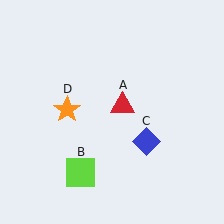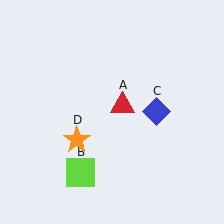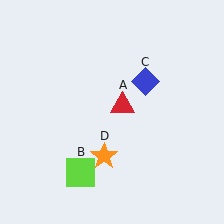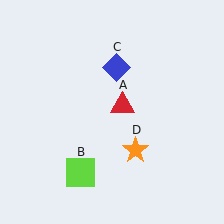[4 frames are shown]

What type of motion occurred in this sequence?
The blue diamond (object C), orange star (object D) rotated counterclockwise around the center of the scene.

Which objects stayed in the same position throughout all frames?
Red triangle (object A) and lime square (object B) remained stationary.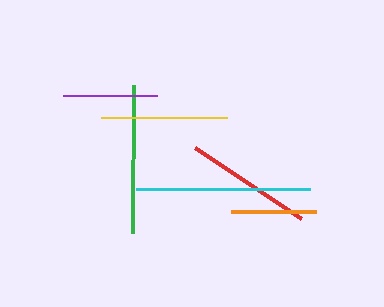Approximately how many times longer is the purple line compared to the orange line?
The purple line is approximately 1.1 times the length of the orange line.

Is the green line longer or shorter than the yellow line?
The green line is longer than the yellow line.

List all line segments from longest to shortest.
From longest to shortest: cyan, green, red, yellow, purple, orange.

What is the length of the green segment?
The green segment is approximately 148 pixels long.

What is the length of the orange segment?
The orange segment is approximately 85 pixels long.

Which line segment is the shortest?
The orange line is the shortest at approximately 85 pixels.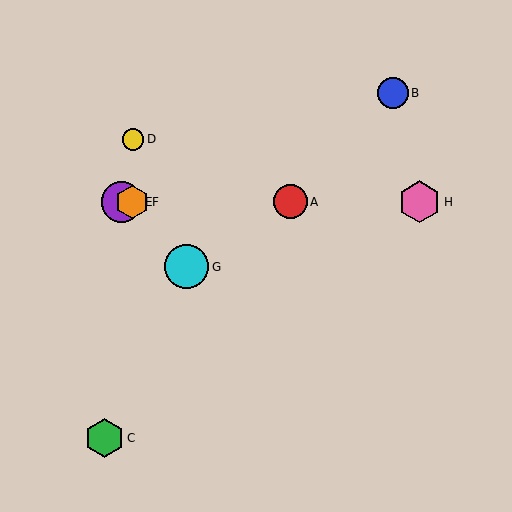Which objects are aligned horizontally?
Objects A, E, F, H are aligned horizontally.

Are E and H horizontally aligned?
Yes, both are at y≈202.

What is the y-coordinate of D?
Object D is at y≈139.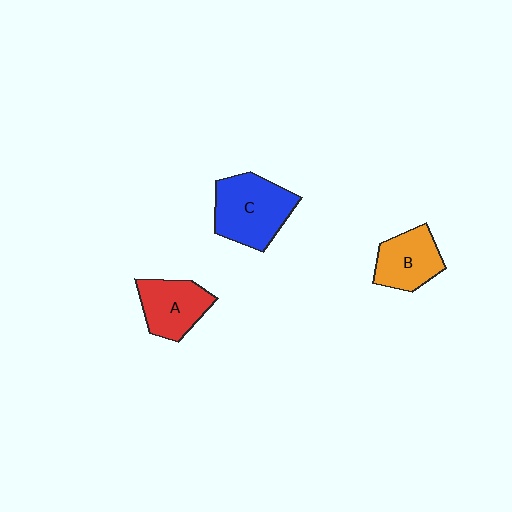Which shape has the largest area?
Shape C (blue).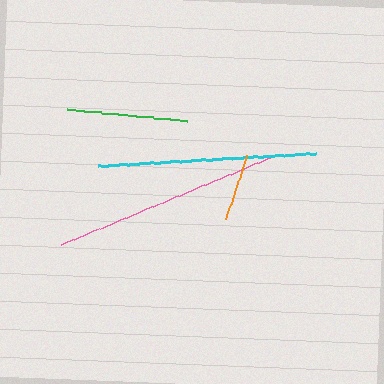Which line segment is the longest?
The pink line is the longest at approximately 234 pixels.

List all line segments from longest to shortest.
From longest to shortest: pink, cyan, green, orange.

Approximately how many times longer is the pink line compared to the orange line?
The pink line is approximately 3.5 times the length of the orange line.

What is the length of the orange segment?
The orange segment is approximately 67 pixels long.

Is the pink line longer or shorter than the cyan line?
The pink line is longer than the cyan line.